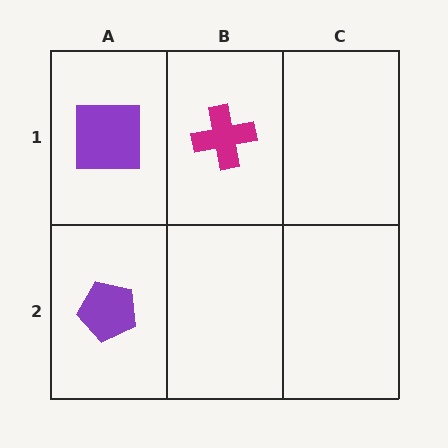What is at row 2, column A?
A purple pentagon.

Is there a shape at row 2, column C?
No, that cell is empty.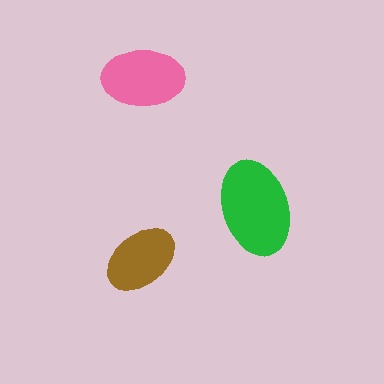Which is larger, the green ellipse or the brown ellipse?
The green one.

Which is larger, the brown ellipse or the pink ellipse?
The pink one.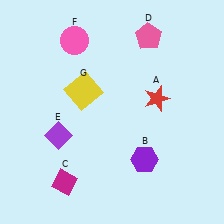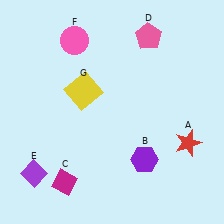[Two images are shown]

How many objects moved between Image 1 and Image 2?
2 objects moved between the two images.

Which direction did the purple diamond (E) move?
The purple diamond (E) moved down.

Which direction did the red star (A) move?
The red star (A) moved down.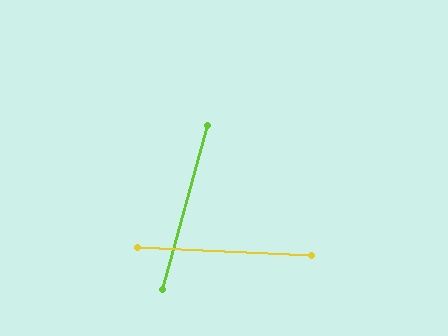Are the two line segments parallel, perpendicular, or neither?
Neither parallel nor perpendicular — they differ by about 77°.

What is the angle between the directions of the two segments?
Approximately 77 degrees.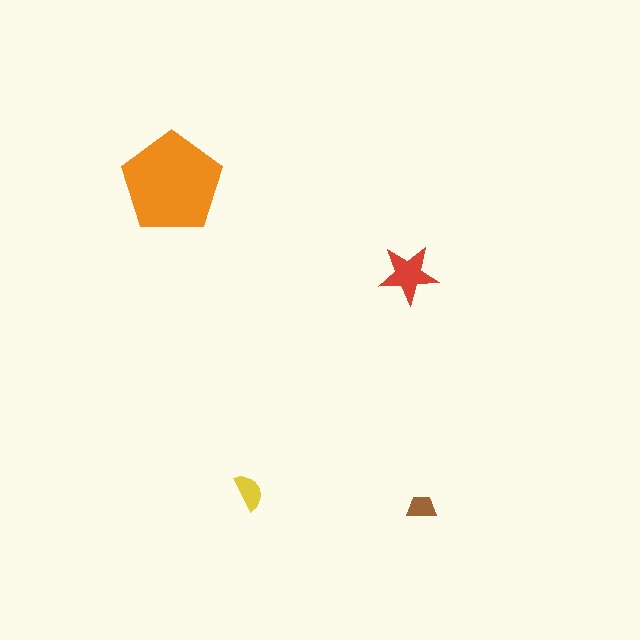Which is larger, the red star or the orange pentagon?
The orange pentagon.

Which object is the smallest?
The brown trapezoid.